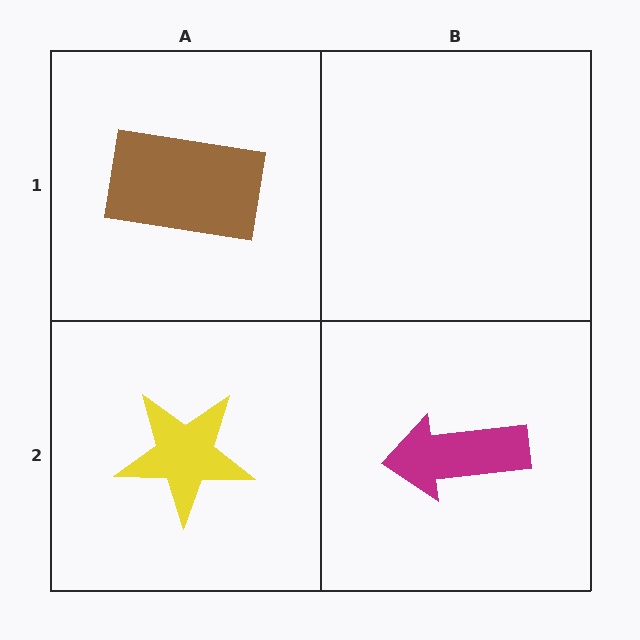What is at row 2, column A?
A yellow star.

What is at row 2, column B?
A magenta arrow.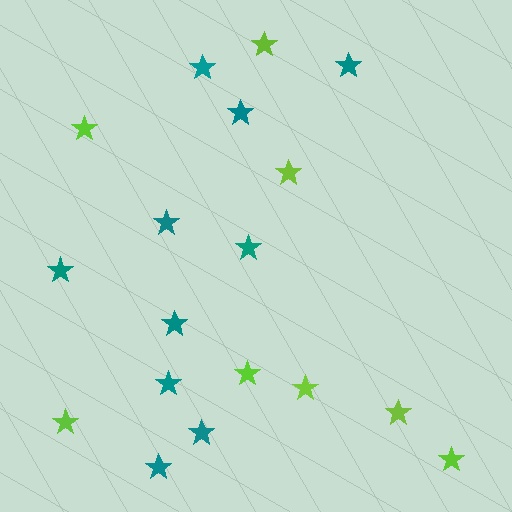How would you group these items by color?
There are 2 groups: one group of lime stars (8) and one group of teal stars (10).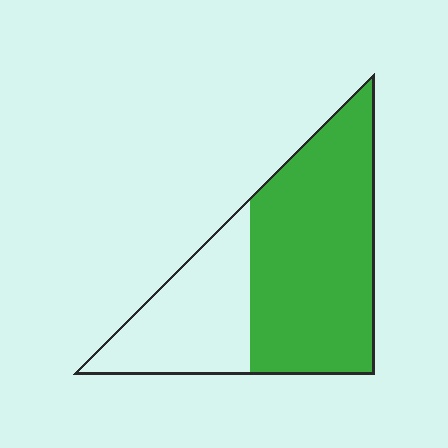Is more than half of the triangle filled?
Yes.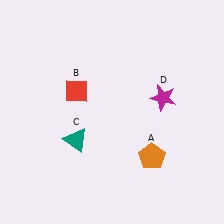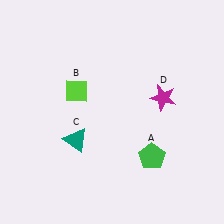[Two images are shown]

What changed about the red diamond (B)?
In Image 1, B is red. In Image 2, it changed to lime.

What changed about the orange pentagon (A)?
In Image 1, A is orange. In Image 2, it changed to green.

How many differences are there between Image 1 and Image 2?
There are 2 differences between the two images.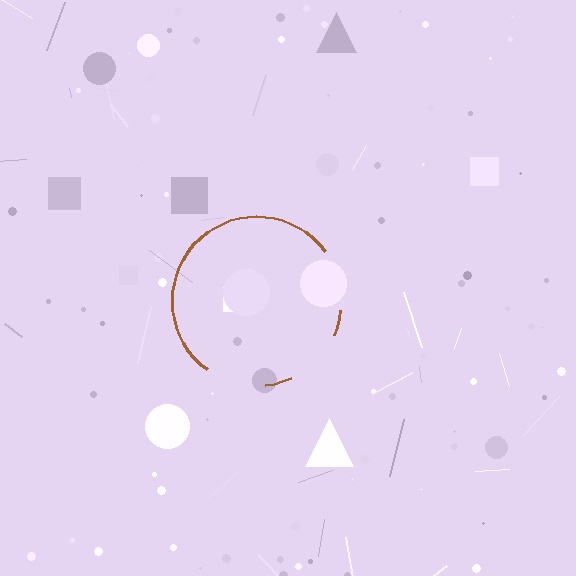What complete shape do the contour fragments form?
The contour fragments form a circle.